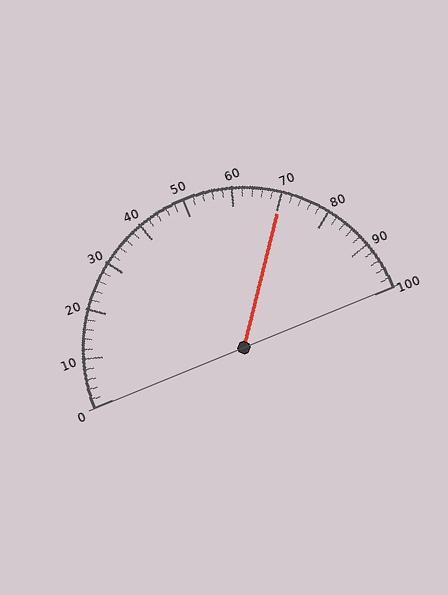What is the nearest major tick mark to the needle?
The nearest major tick mark is 70.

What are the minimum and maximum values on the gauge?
The gauge ranges from 0 to 100.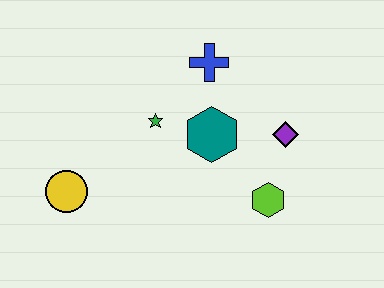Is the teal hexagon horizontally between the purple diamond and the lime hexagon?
No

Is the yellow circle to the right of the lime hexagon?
No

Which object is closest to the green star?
The teal hexagon is closest to the green star.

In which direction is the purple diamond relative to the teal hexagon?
The purple diamond is to the right of the teal hexagon.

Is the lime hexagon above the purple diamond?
No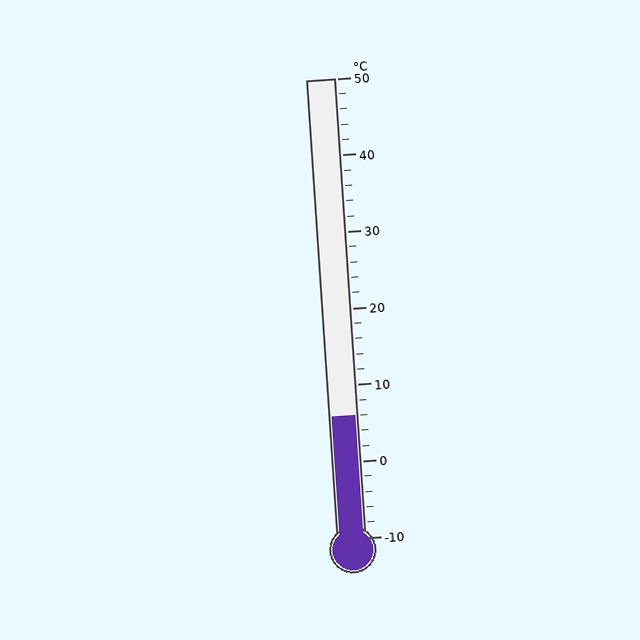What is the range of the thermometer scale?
The thermometer scale ranges from -10°C to 50°C.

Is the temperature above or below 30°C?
The temperature is below 30°C.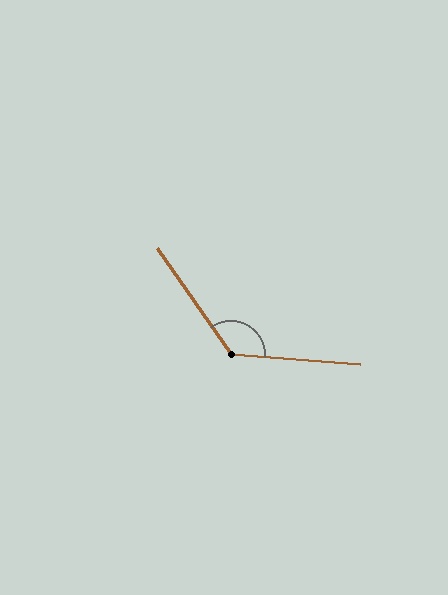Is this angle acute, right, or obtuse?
It is obtuse.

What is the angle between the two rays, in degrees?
Approximately 129 degrees.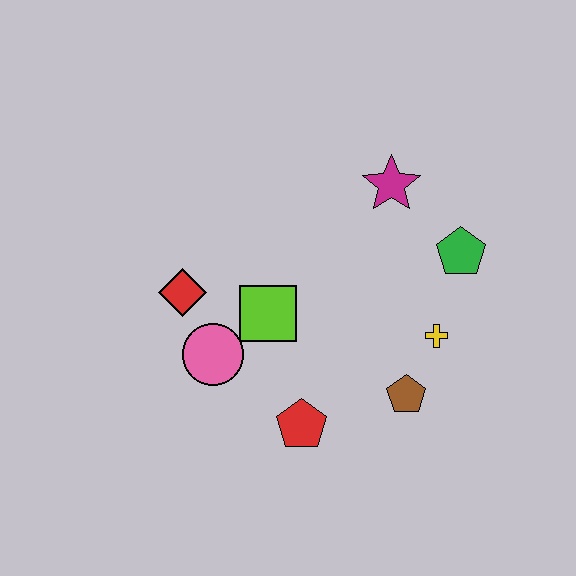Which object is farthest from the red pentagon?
The magenta star is farthest from the red pentagon.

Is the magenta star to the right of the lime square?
Yes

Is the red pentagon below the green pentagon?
Yes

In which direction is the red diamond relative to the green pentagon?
The red diamond is to the left of the green pentagon.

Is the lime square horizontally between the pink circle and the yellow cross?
Yes